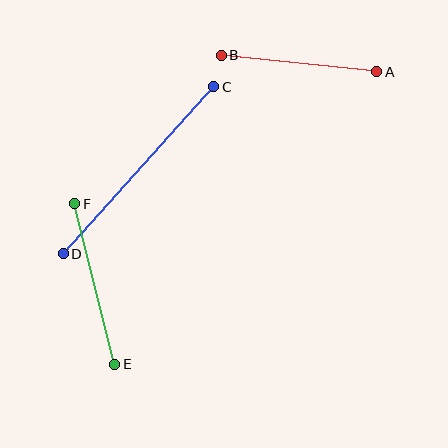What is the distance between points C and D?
The distance is approximately 225 pixels.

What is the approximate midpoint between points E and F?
The midpoint is at approximately (95, 284) pixels.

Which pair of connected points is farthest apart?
Points C and D are farthest apart.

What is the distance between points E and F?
The distance is approximately 165 pixels.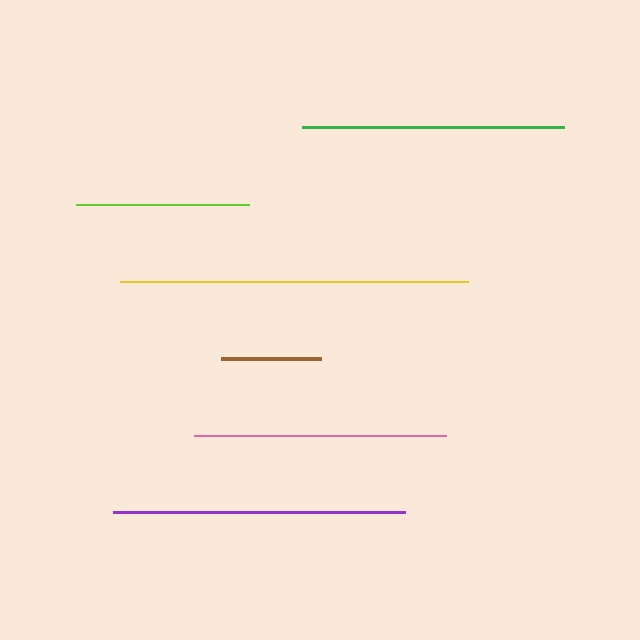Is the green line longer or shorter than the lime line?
The green line is longer than the lime line.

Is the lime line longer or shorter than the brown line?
The lime line is longer than the brown line.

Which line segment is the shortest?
The brown line is the shortest at approximately 100 pixels.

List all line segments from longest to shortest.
From longest to shortest: yellow, purple, green, pink, lime, brown.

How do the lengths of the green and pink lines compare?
The green and pink lines are approximately the same length.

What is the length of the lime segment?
The lime segment is approximately 172 pixels long.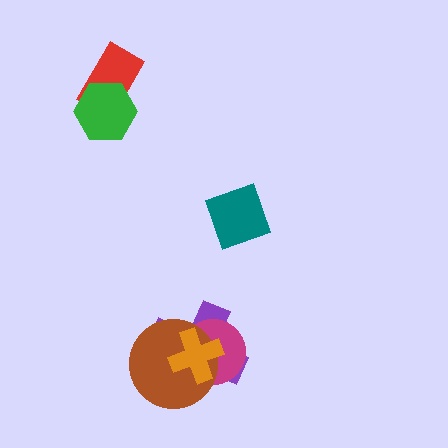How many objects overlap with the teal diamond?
0 objects overlap with the teal diamond.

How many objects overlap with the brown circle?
3 objects overlap with the brown circle.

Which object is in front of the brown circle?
The orange cross is in front of the brown circle.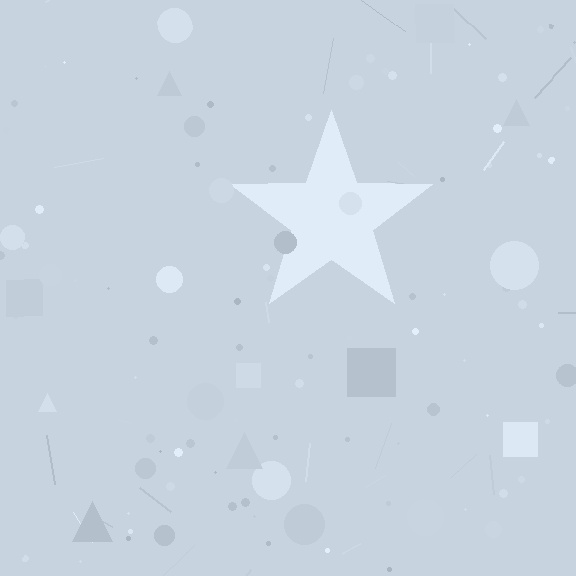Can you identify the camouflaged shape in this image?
The camouflaged shape is a star.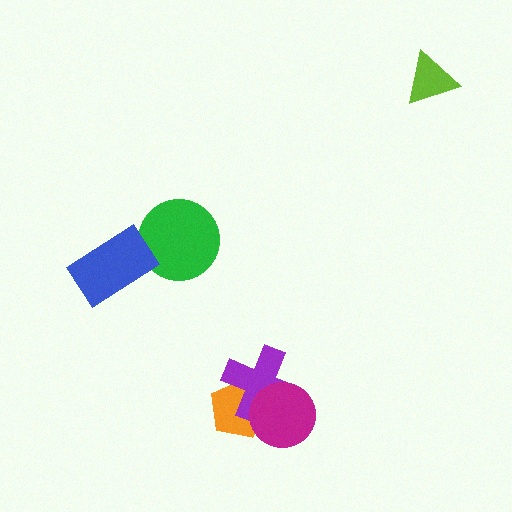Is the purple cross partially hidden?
Yes, it is partially covered by another shape.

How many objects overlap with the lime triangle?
0 objects overlap with the lime triangle.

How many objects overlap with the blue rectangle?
1 object overlaps with the blue rectangle.